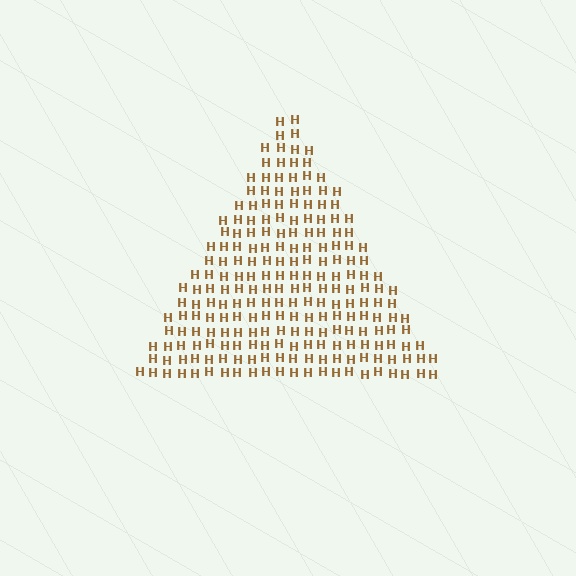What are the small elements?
The small elements are letter H's.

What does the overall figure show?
The overall figure shows a triangle.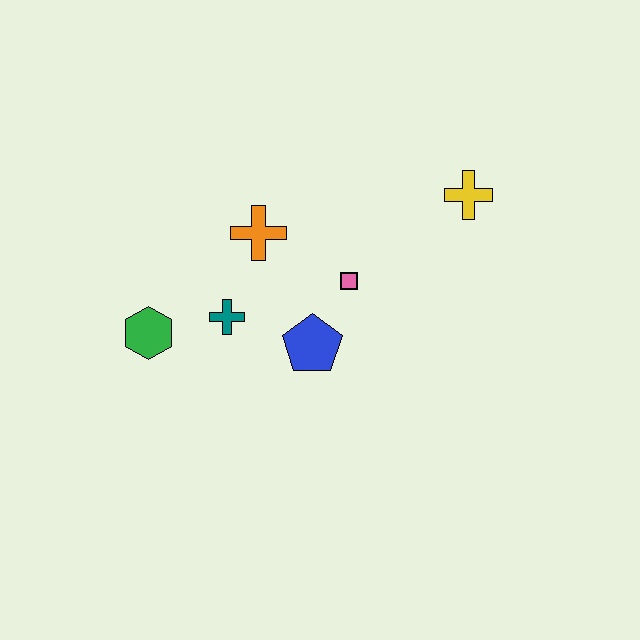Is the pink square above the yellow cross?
No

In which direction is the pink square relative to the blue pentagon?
The pink square is above the blue pentagon.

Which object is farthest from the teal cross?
The yellow cross is farthest from the teal cross.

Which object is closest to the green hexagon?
The teal cross is closest to the green hexagon.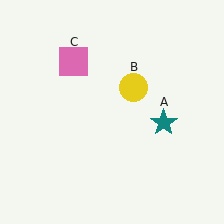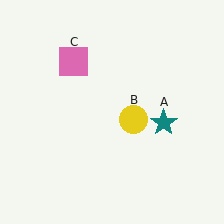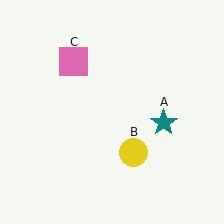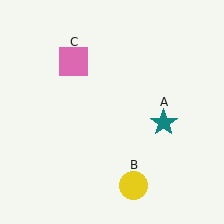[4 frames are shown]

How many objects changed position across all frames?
1 object changed position: yellow circle (object B).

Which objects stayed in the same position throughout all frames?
Teal star (object A) and pink square (object C) remained stationary.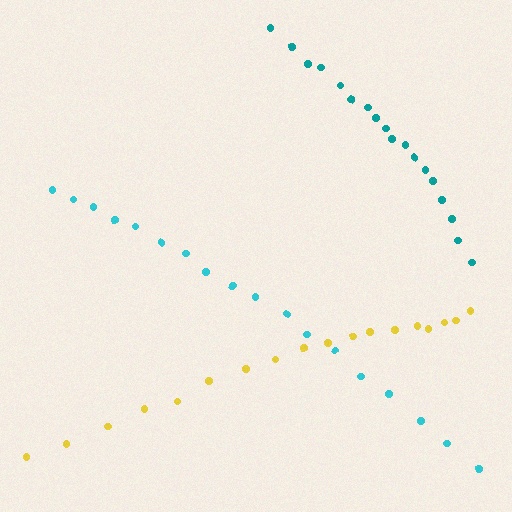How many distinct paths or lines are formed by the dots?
There are 3 distinct paths.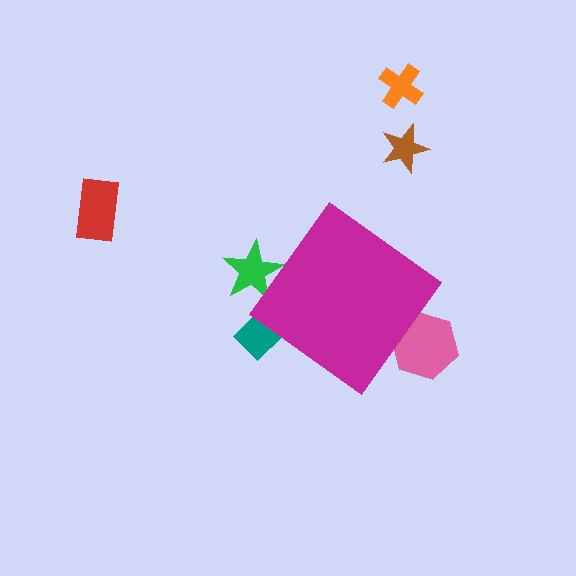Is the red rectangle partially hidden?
No, the red rectangle is fully visible.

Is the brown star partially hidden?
No, the brown star is fully visible.